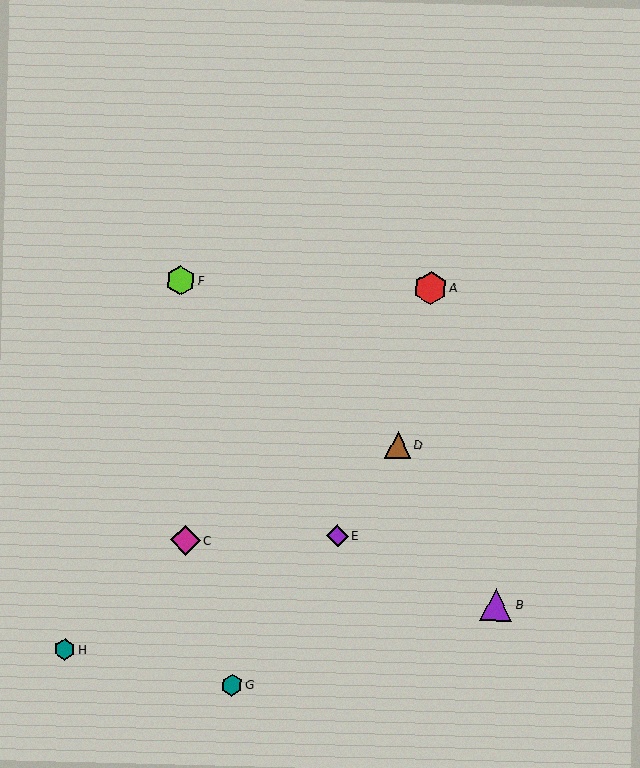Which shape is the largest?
The red hexagon (labeled A) is the largest.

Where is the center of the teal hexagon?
The center of the teal hexagon is at (65, 649).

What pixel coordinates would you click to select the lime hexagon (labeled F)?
Click at (181, 280) to select the lime hexagon F.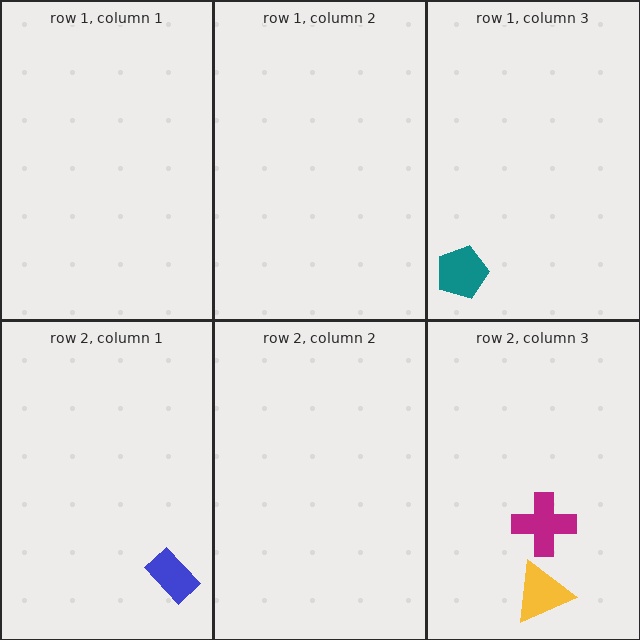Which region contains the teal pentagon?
The row 1, column 3 region.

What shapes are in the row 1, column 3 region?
The teal pentagon.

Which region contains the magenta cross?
The row 2, column 3 region.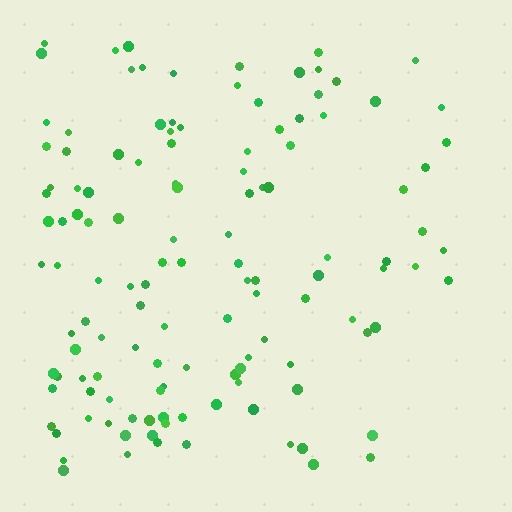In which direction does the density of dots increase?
From right to left, with the left side densest.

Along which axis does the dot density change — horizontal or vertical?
Horizontal.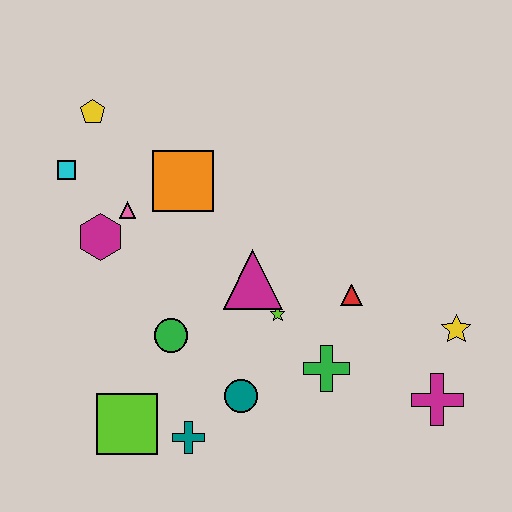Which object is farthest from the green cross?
The yellow pentagon is farthest from the green cross.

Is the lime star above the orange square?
No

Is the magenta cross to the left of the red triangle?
No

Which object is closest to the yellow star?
The magenta cross is closest to the yellow star.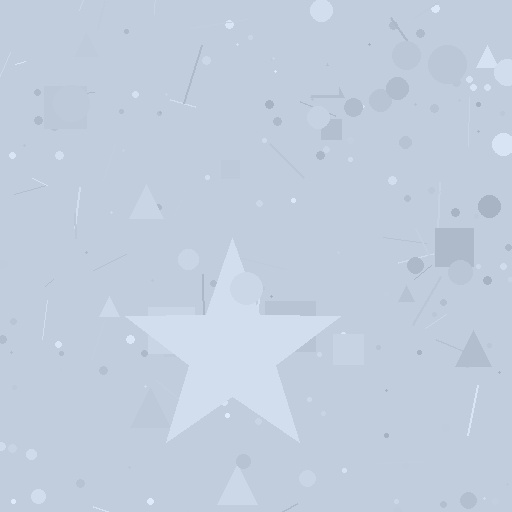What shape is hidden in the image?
A star is hidden in the image.